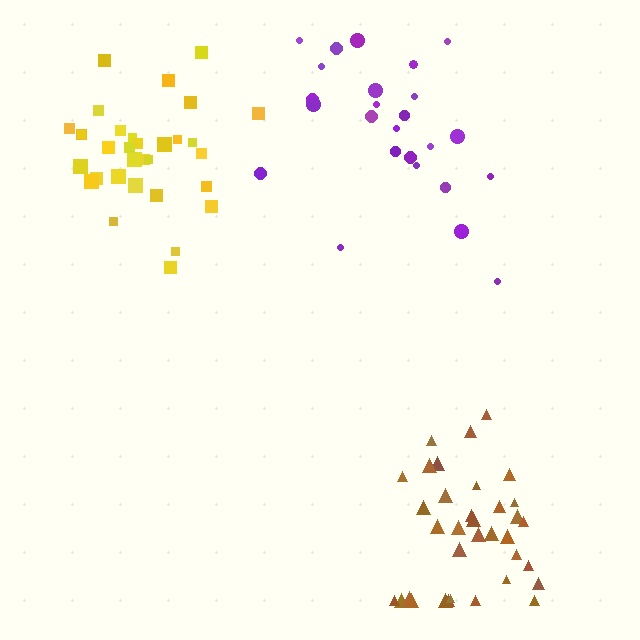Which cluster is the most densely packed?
Yellow.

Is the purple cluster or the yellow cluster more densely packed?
Yellow.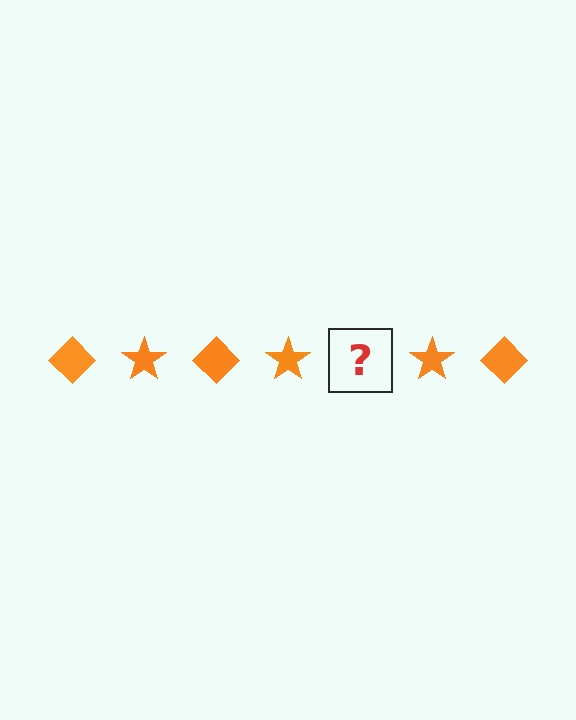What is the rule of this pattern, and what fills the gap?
The rule is that the pattern cycles through diamond, star shapes in orange. The gap should be filled with an orange diamond.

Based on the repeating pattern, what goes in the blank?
The blank should be an orange diamond.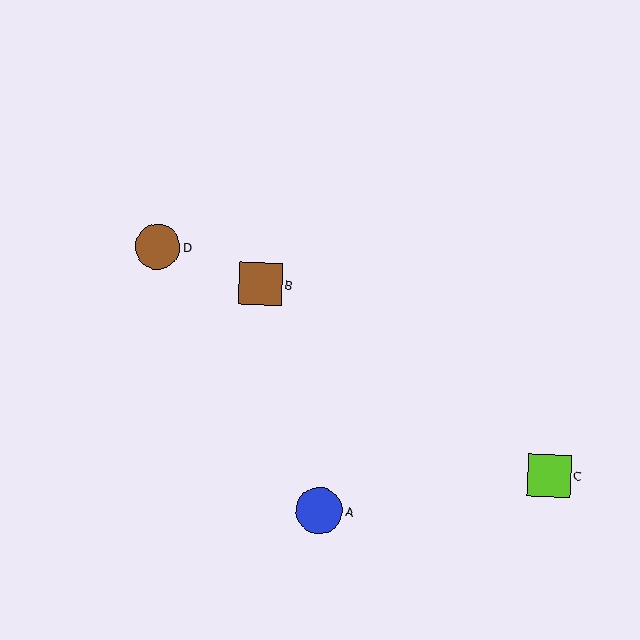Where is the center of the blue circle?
The center of the blue circle is at (319, 511).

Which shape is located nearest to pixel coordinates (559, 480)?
The lime square (labeled C) at (549, 476) is nearest to that location.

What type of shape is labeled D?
Shape D is a brown circle.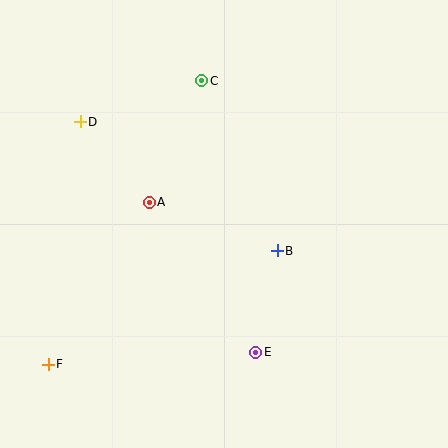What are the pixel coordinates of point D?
Point D is at (80, 122).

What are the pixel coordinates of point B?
Point B is at (277, 251).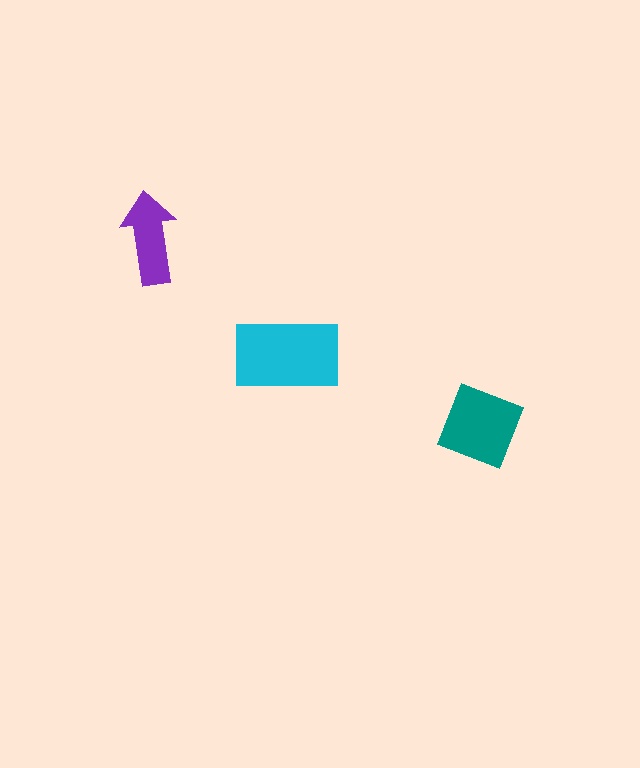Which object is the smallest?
The purple arrow.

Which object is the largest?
The cyan rectangle.